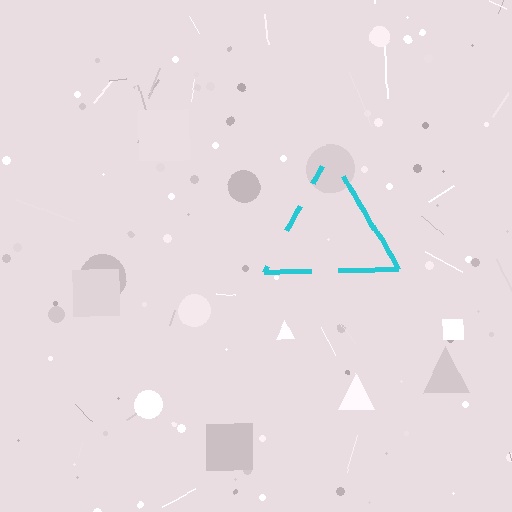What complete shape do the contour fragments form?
The contour fragments form a triangle.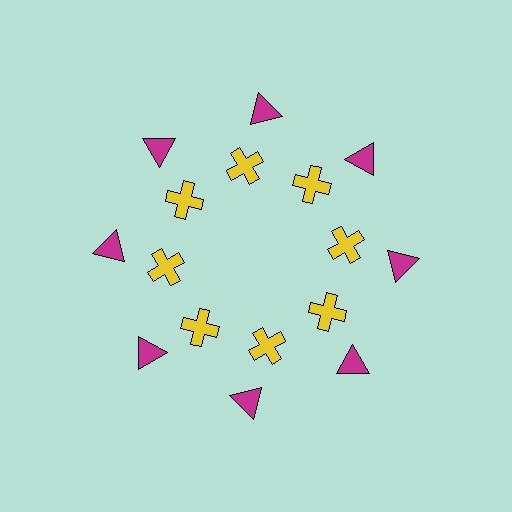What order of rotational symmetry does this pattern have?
This pattern has 8-fold rotational symmetry.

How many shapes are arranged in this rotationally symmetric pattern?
There are 16 shapes, arranged in 8 groups of 2.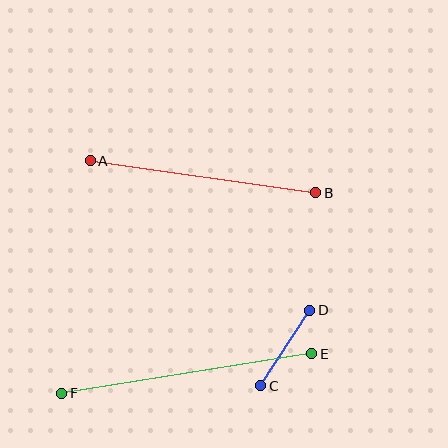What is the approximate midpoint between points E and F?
The midpoint is at approximately (187, 373) pixels.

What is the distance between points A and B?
The distance is approximately 228 pixels.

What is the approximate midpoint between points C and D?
The midpoint is at approximately (285, 348) pixels.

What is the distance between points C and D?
The distance is approximately 90 pixels.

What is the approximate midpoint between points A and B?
The midpoint is at approximately (203, 177) pixels.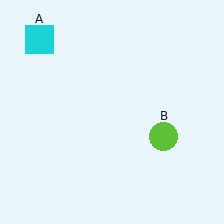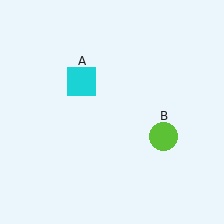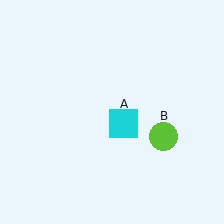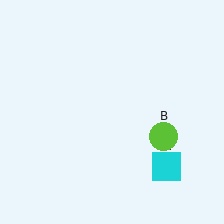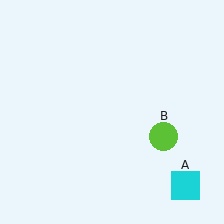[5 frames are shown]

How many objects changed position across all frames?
1 object changed position: cyan square (object A).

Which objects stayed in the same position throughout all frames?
Lime circle (object B) remained stationary.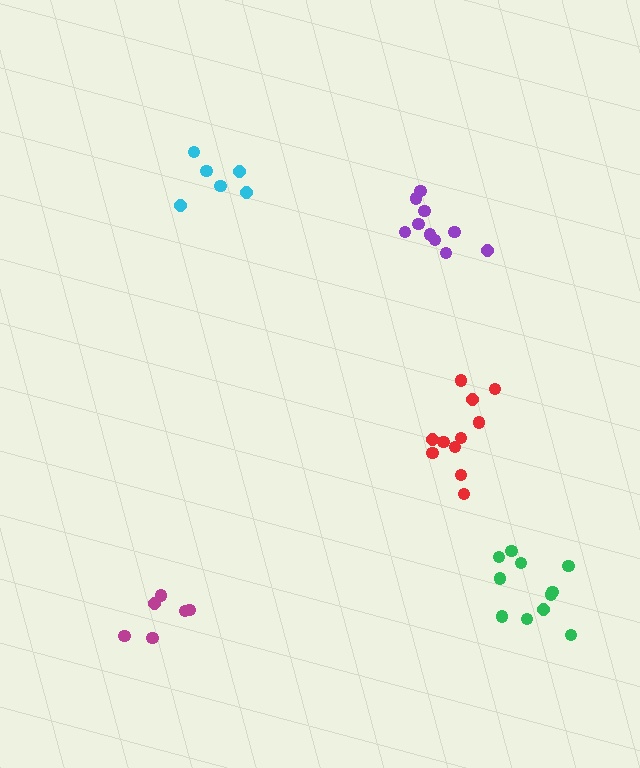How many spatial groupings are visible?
There are 5 spatial groupings.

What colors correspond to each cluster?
The clusters are colored: red, purple, cyan, green, magenta.